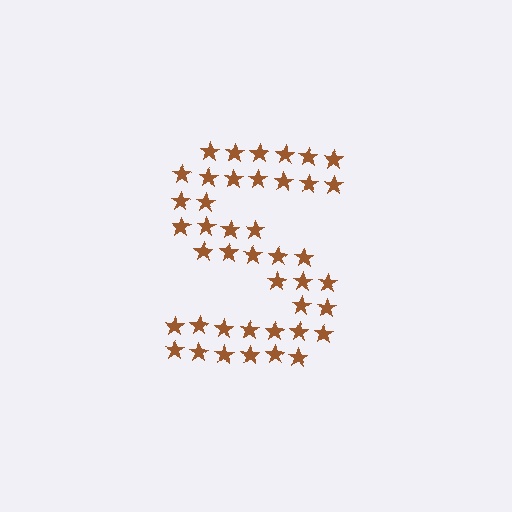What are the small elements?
The small elements are stars.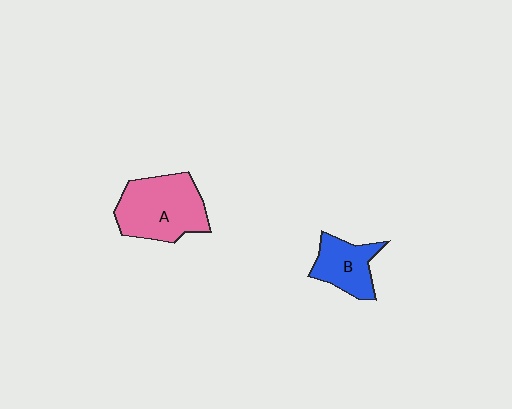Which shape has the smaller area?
Shape B (blue).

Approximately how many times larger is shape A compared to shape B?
Approximately 1.7 times.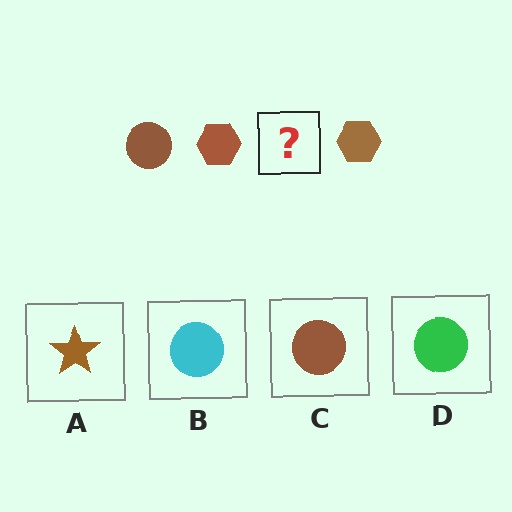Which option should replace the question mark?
Option C.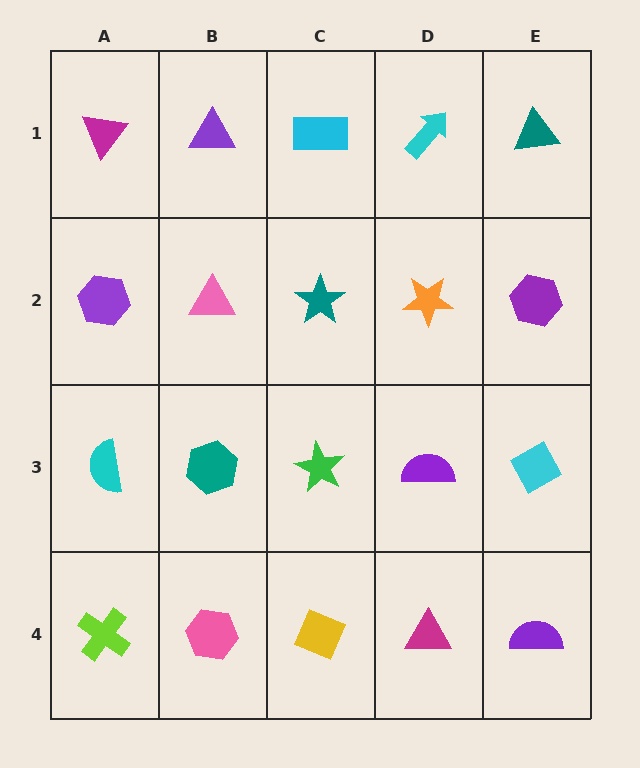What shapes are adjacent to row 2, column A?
A magenta triangle (row 1, column A), a cyan semicircle (row 3, column A), a pink triangle (row 2, column B).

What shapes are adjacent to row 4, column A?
A cyan semicircle (row 3, column A), a pink hexagon (row 4, column B).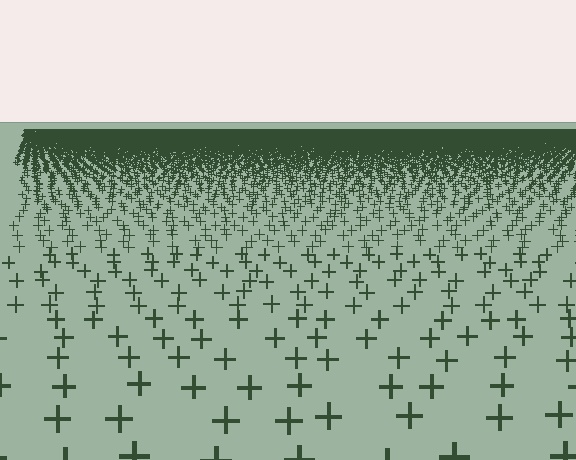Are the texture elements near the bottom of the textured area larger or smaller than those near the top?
Larger. Near the bottom, elements are closer to the viewer and appear at a bigger on-screen size.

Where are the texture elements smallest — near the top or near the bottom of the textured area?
Near the top.